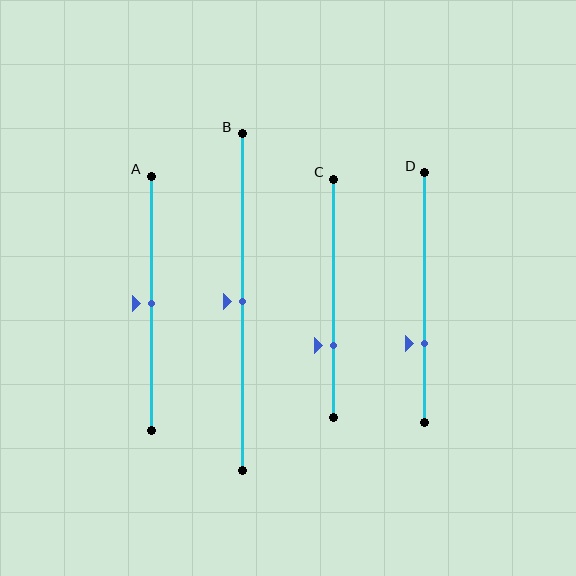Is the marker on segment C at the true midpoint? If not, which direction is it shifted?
No, the marker on segment C is shifted downward by about 20% of the segment length.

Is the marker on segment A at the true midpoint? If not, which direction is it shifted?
Yes, the marker on segment A is at the true midpoint.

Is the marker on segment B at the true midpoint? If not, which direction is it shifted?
Yes, the marker on segment B is at the true midpoint.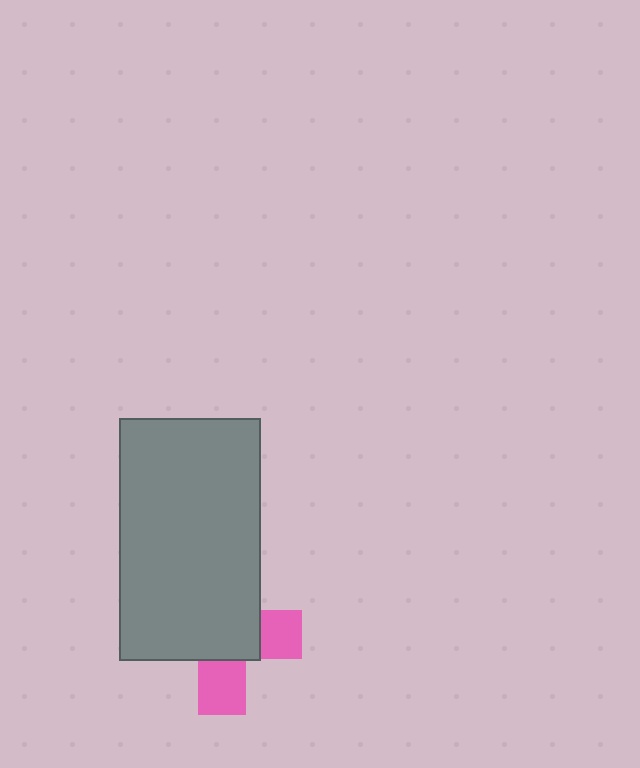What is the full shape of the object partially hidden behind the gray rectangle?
The partially hidden object is a pink cross.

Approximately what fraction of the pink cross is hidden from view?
Roughly 66% of the pink cross is hidden behind the gray rectangle.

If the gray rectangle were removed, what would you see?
You would see the complete pink cross.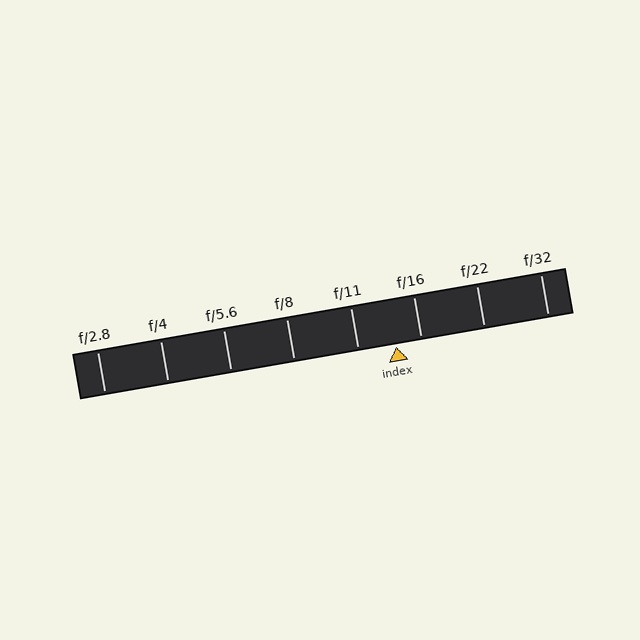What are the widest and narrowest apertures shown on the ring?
The widest aperture shown is f/2.8 and the narrowest is f/32.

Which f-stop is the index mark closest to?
The index mark is closest to f/16.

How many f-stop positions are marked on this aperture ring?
There are 8 f-stop positions marked.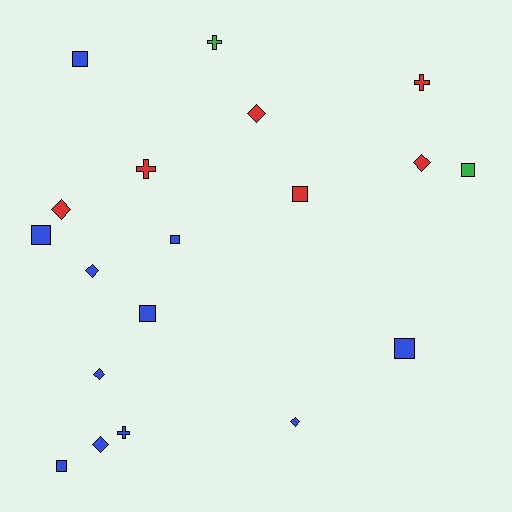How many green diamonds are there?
There are no green diamonds.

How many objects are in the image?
There are 19 objects.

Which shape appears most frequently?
Square, with 8 objects.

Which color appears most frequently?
Blue, with 11 objects.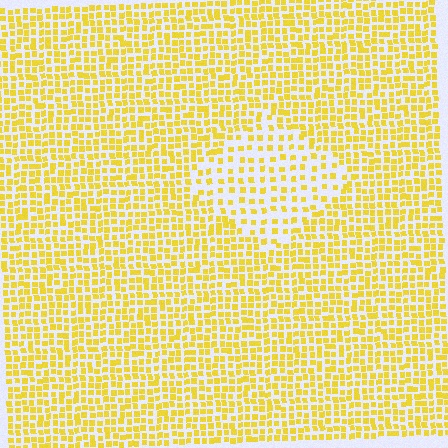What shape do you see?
I see a diamond.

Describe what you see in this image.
The image contains small yellow elements arranged at two different densities. A diamond-shaped region is visible where the elements are less densely packed than the surrounding area.